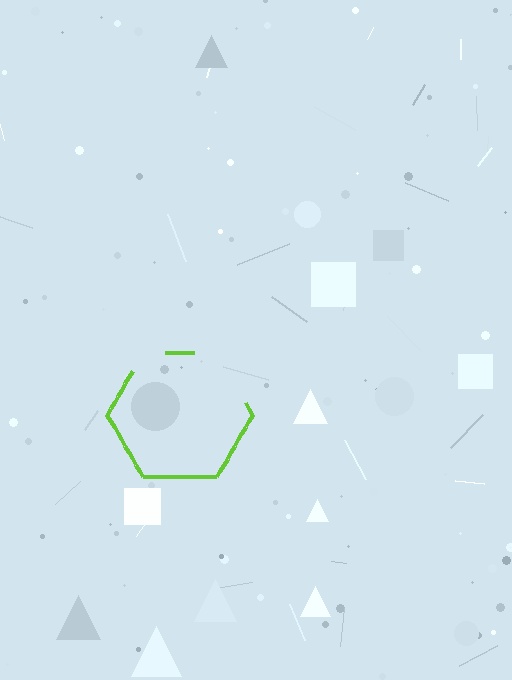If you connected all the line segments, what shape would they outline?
They would outline a hexagon.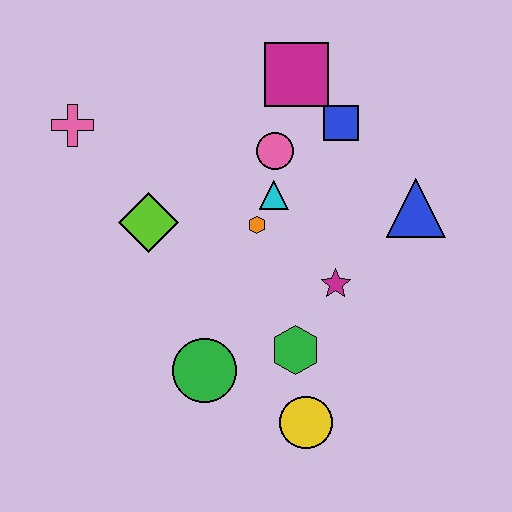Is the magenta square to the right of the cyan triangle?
Yes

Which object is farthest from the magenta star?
The pink cross is farthest from the magenta star.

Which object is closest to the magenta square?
The blue square is closest to the magenta square.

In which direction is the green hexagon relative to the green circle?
The green hexagon is to the right of the green circle.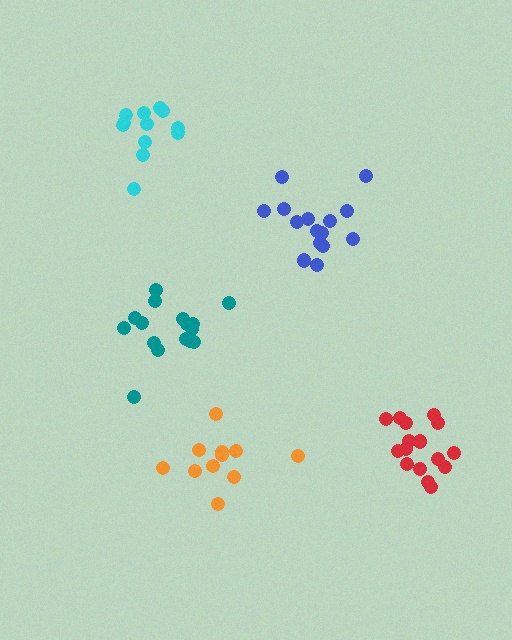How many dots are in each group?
Group 1: 16 dots, Group 2: 16 dots, Group 3: 11 dots, Group 4: 12 dots, Group 5: 15 dots (70 total).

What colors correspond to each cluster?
The clusters are colored: teal, red, orange, cyan, blue.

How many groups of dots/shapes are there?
There are 5 groups.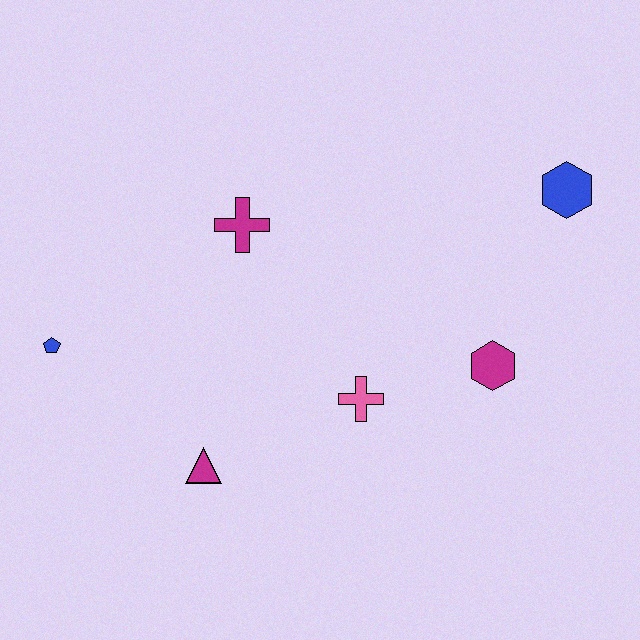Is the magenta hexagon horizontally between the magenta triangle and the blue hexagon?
Yes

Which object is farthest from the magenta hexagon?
The blue pentagon is farthest from the magenta hexagon.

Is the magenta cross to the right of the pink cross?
No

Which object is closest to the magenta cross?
The pink cross is closest to the magenta cross.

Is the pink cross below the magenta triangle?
No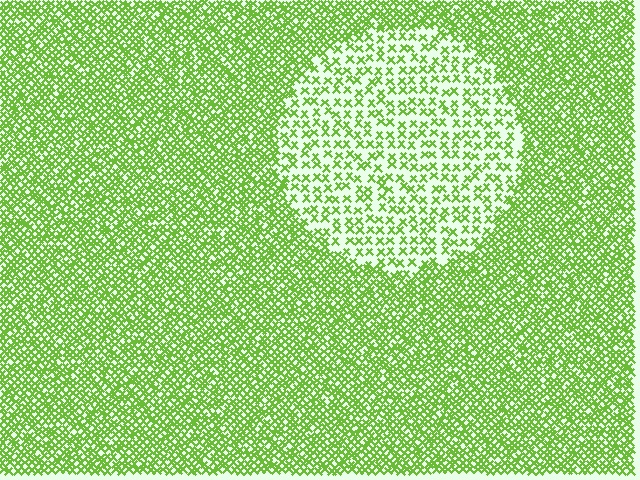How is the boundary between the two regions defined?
The boundary is defined by a change in element density (approximately 2.4x ratio). All elements are the same color, size, and shape.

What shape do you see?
I see a circle.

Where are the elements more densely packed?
The elements are more densely packed outside the circle boundary.